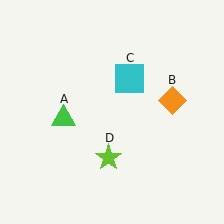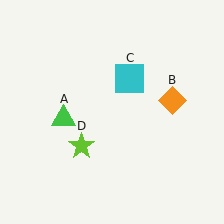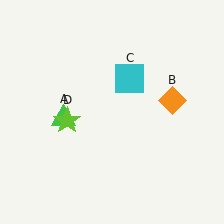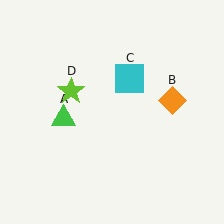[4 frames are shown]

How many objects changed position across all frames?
1 object changed position: lime star (object D).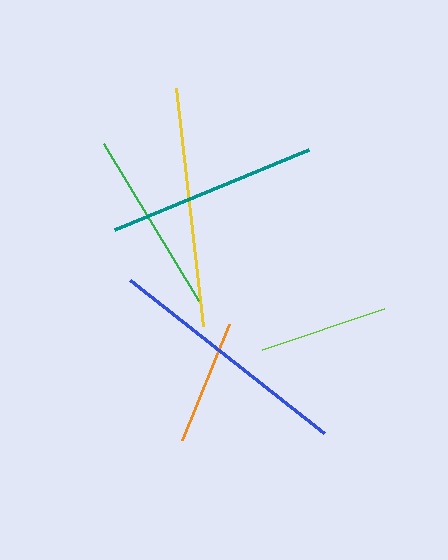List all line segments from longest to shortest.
From longest to shortest: blue, yellow, teal, green, lime, orange.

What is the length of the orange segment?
The orange segment is approximately 125 pixels long.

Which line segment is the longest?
The blue line is the longest at approximately 247 pixels.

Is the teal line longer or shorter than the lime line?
The teal line is longer than the lime line.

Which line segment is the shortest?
The orange line is the shortest at approximately 125 pixels.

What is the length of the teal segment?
The teal segment is approximately 210 pixels long.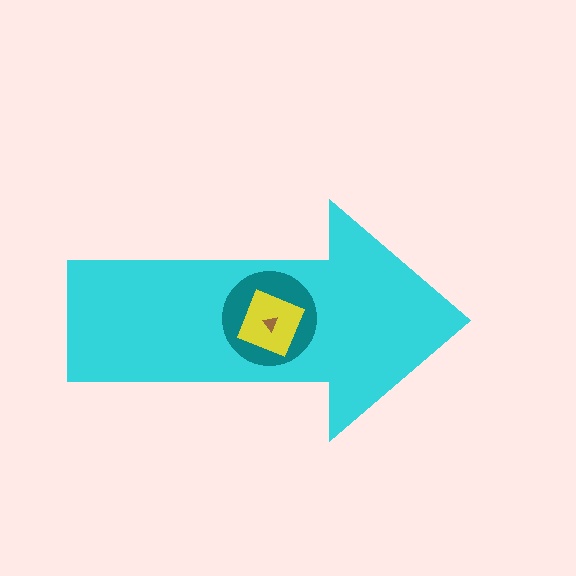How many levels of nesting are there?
4.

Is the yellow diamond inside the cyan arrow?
Yes.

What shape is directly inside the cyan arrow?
The teal circle.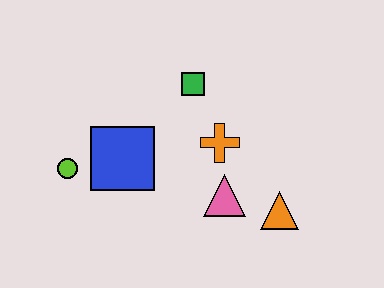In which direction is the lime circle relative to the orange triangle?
The lime circle is to the left of the orange triangle.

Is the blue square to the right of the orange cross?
No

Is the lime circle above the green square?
No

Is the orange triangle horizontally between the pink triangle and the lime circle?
No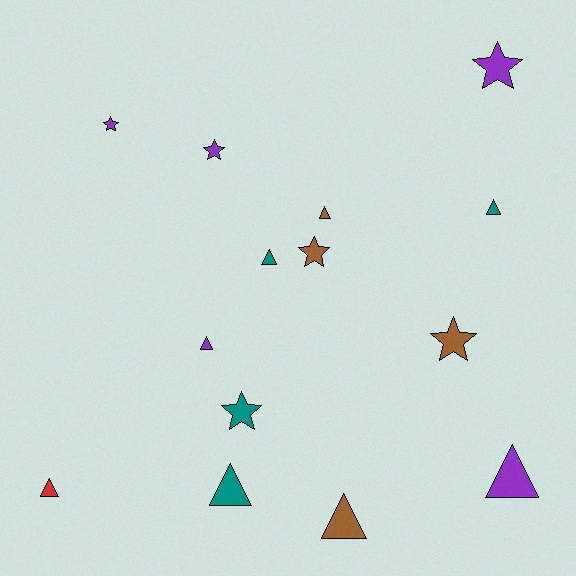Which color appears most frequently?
Purple, with 5 objects.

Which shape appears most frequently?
Triangle, with 8 objects.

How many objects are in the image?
There are 14 objects.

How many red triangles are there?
There is 1 red triangle.